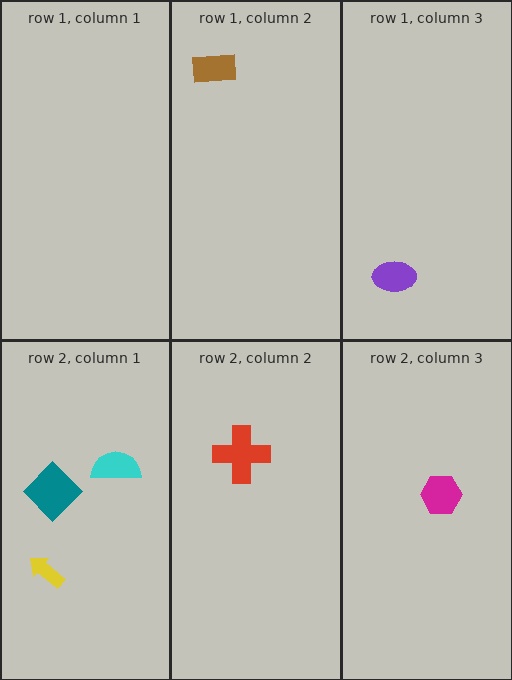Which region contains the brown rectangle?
The row 1, column 2 region.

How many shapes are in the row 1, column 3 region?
1.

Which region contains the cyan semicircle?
The row 2, column 1 region.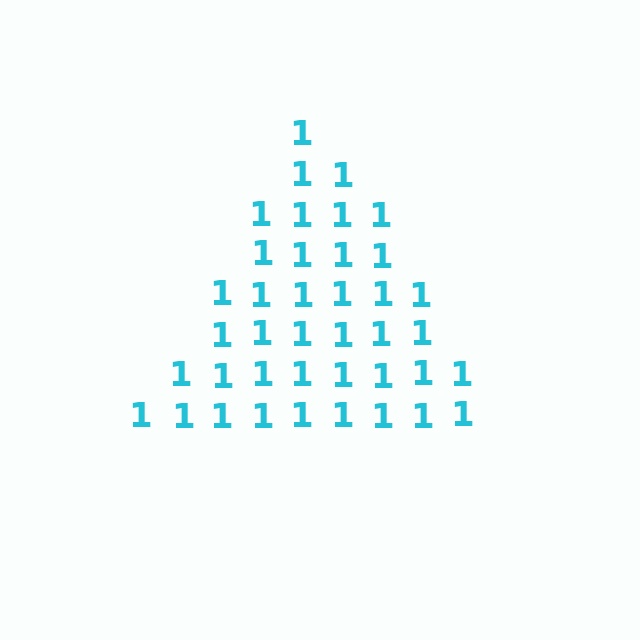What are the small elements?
The small elements are digit 1's.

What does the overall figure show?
The overall figure shows a triangle.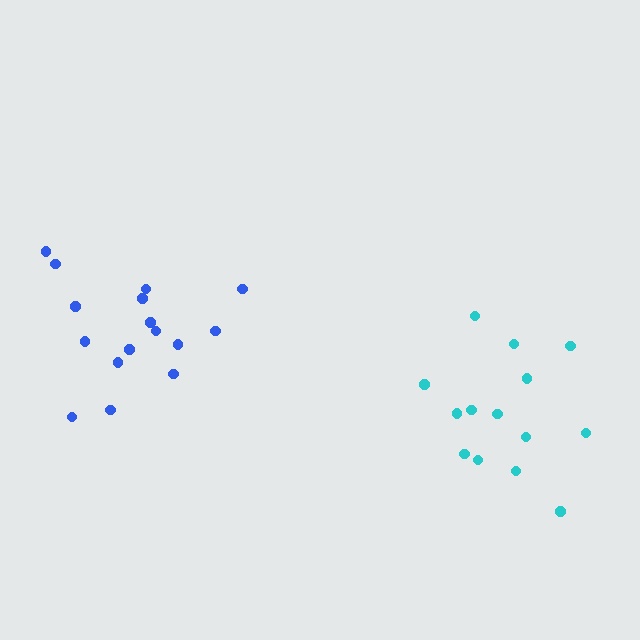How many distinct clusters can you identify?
There are 2 distinct clusters.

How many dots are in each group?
Group 1: 16 dots, Group 2: 14 dots (30 total).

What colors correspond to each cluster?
The clusters are colored: blue, cyan.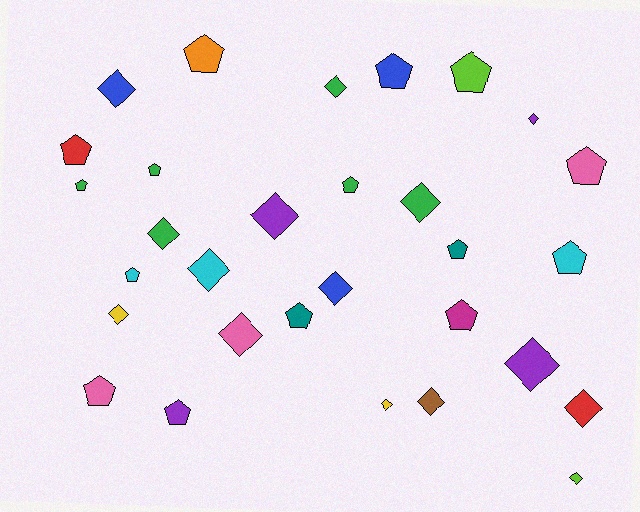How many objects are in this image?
There are 30 objects.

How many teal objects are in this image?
There are 2 teal objects.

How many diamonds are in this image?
There are 15 diamonds.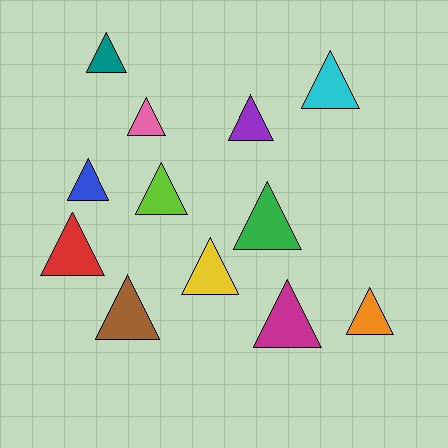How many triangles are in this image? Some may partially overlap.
There are 12 triangles.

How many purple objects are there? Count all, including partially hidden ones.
There is 1 purple object.